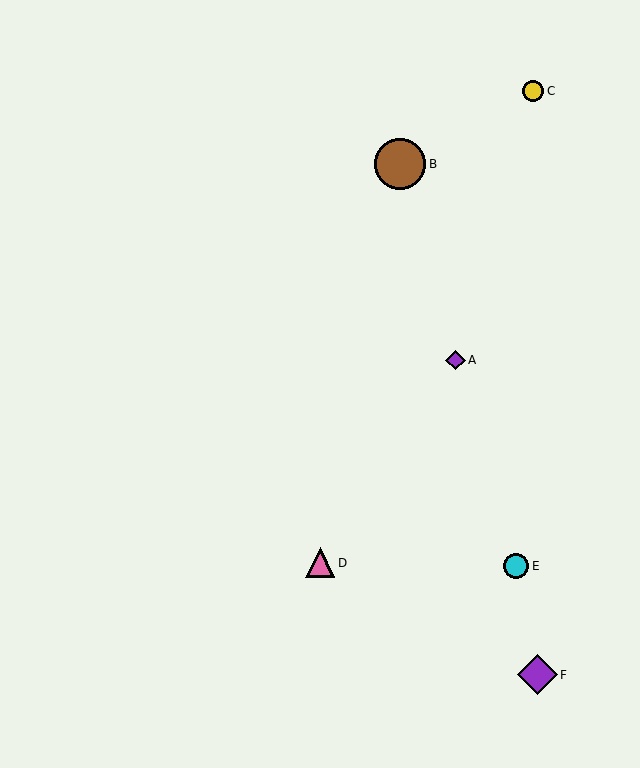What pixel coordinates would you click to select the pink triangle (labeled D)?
Click at (320, 563) to select the pink triangle D.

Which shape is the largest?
The brown circle (labeled B) is the largest.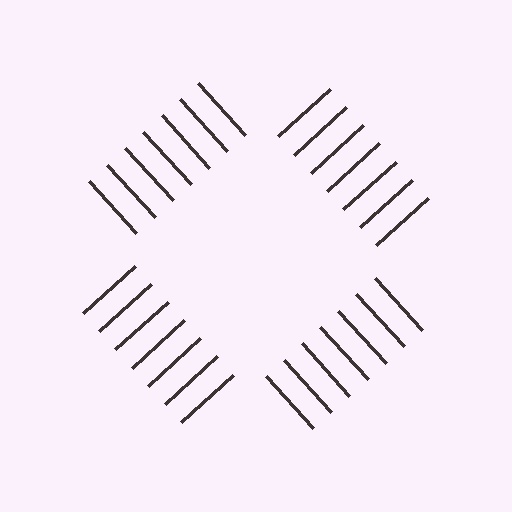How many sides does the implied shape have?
4 sides — the line-ends trace a square.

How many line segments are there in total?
28 — 7 along each of the 4 edges.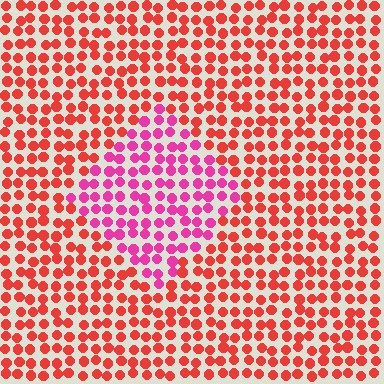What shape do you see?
I see a diamond.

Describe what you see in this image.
The image is filled with small red elements in a uniform arrangement. A diamond-shaped region is visible where the elements are tinted to a slightly different hue, forming a subtle color boundary.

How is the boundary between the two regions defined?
The boundary is defined purely by a slight shift in hue (about 39 degrees). Spacing, size, and orientation are identical on both sides.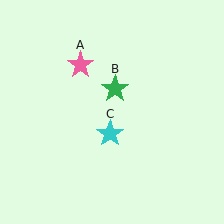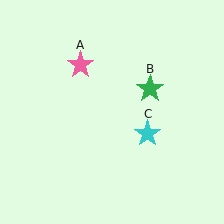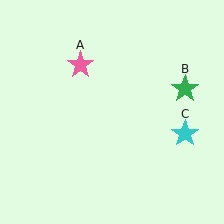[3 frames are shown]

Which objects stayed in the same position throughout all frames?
Pink star (object A) remained stationary.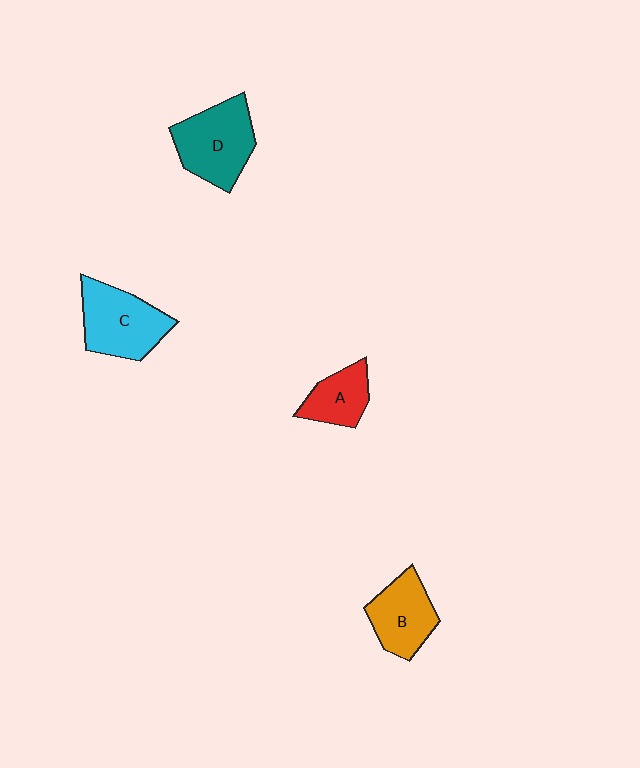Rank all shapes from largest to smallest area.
From largest to smallest: D (teal), C (cyan), B (orange), A (red).